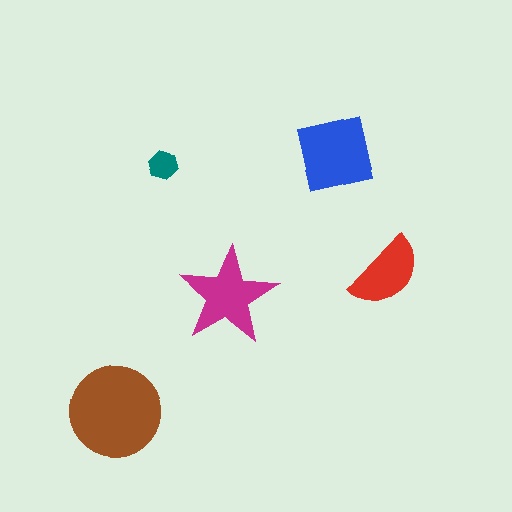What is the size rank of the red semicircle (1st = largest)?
4th.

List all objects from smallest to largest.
The teal hexagon, the red semicircle, the magenta star, the blue square, the brown circle.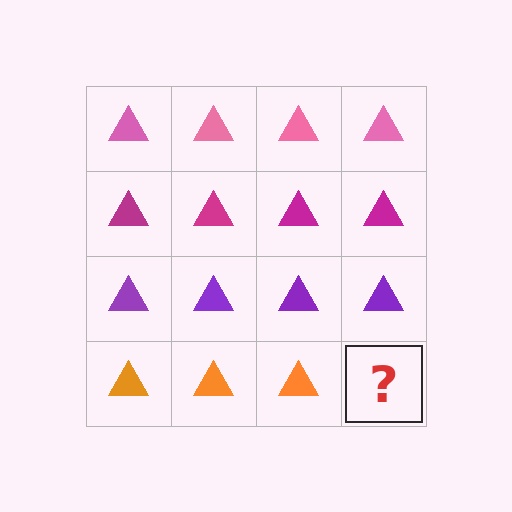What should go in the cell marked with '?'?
The missing cell should contain an orange triangle.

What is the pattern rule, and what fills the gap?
The rule is that each row has a consistent color. The gap should be filled with an orange triangle.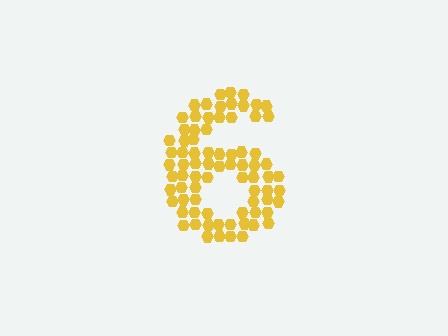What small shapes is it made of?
It is made of small hexagons.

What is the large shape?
The large shape is the digit 6.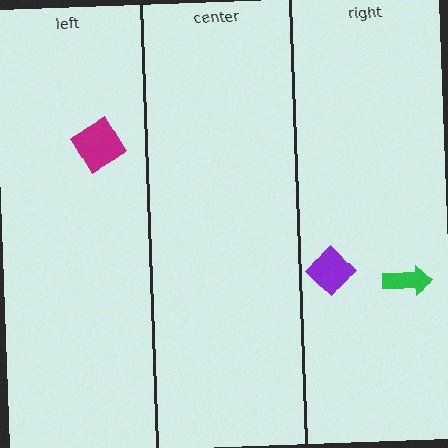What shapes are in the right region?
The green arrow, the purple diamond.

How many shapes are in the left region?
1.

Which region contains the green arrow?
The right region.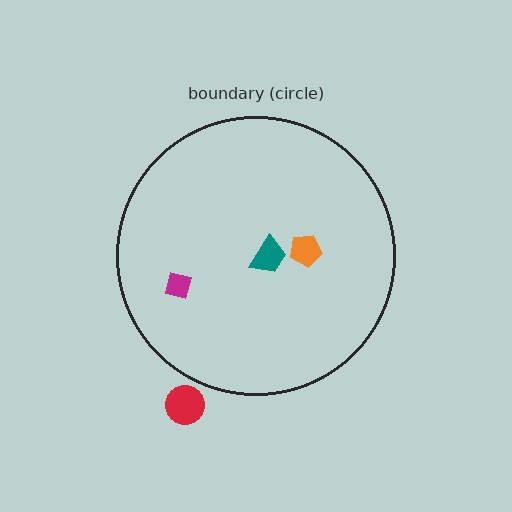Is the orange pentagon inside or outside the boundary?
Inside.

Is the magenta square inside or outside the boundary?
Inside.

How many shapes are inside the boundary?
3 inside, 1 outside.